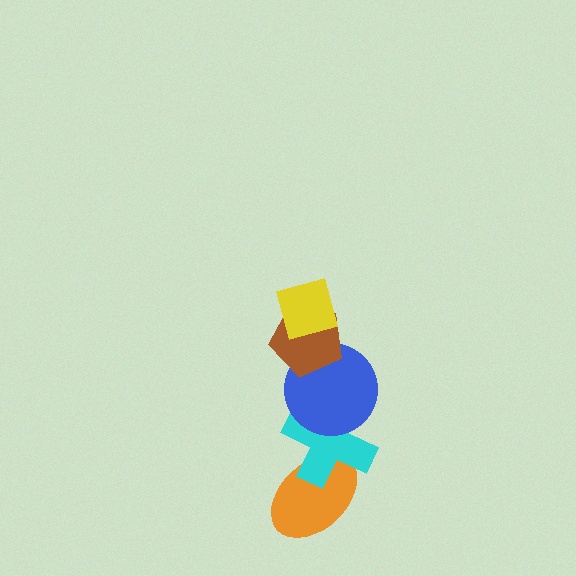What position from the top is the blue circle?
The blue circle is 3rd from the top.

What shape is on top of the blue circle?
The brown pentagon is on top of the blue circle.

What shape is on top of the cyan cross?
The blue circle is on top of the cyan cross.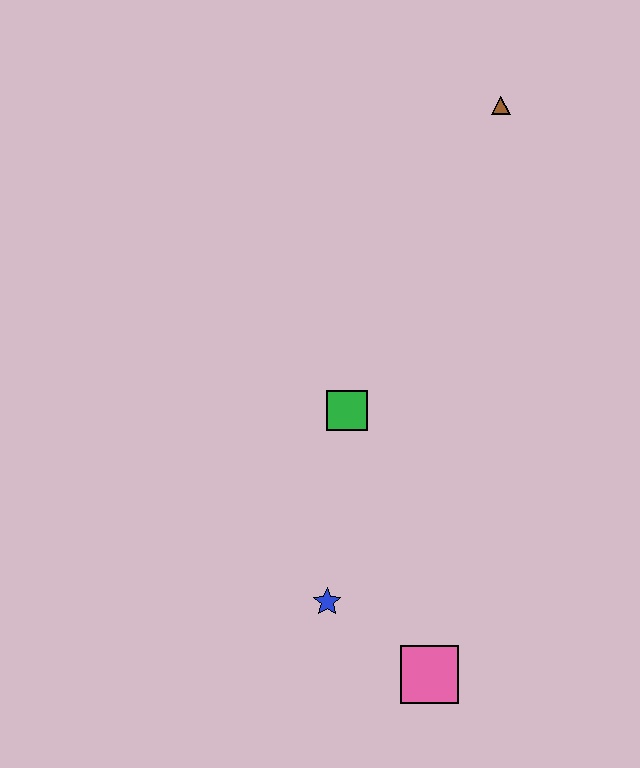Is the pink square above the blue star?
No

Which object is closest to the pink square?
The blue star is closest to the pink square.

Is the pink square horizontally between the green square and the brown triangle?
Yes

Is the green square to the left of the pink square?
Yes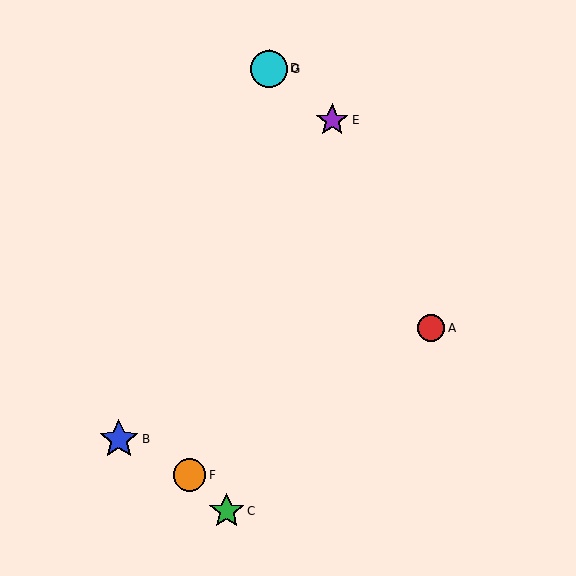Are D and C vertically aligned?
No, D is at x≈269 and C is at x≈227.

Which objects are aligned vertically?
Objects D, G are aligned vertically.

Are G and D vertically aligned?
Yes, both are at x≈269.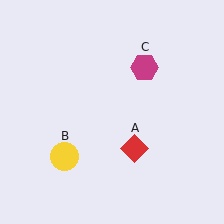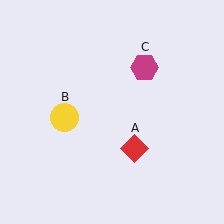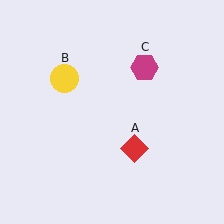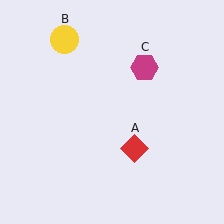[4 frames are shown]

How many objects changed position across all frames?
1 object changed position: yellow circle (object B).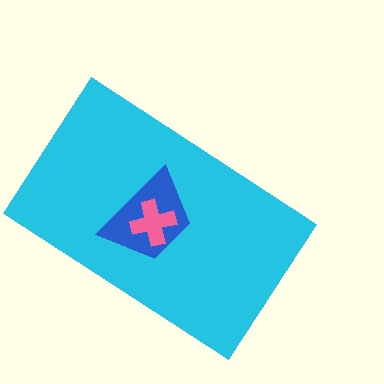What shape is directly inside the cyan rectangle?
The blue trapezoid.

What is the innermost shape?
The pink cross.